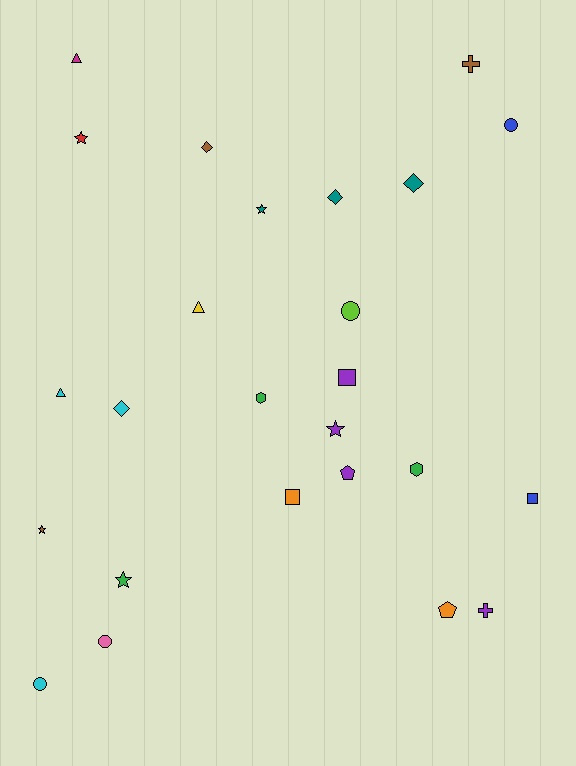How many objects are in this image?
There are 25 objects.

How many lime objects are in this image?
There is 1 lime object.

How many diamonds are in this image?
There are 4 diamonds.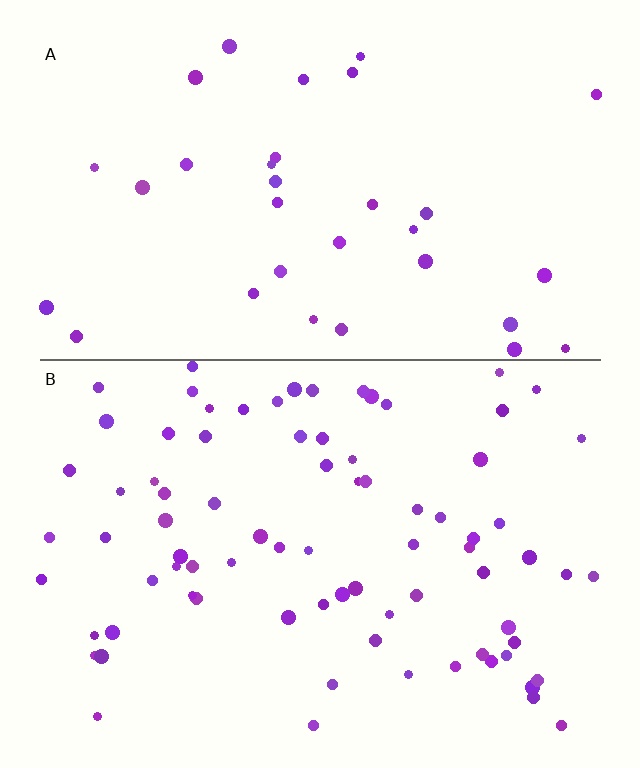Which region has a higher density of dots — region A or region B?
B (the bottom).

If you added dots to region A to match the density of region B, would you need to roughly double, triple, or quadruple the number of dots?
Approximately double.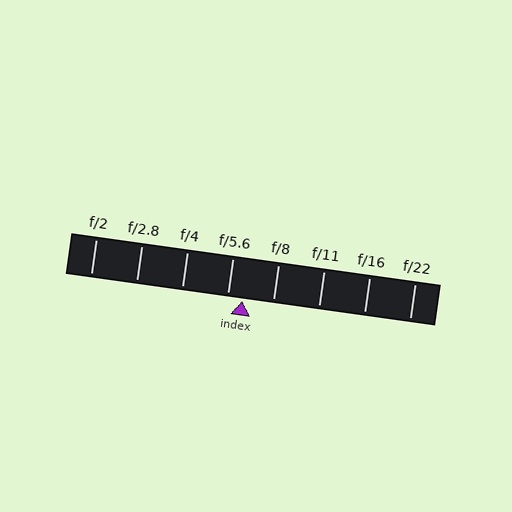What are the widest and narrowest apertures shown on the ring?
The widest aperture shown is f/2 and the narrowest is f/22.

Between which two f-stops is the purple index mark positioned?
The index mark is between f/5.6 and f/8.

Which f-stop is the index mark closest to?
The index mark is closest to f/5.6.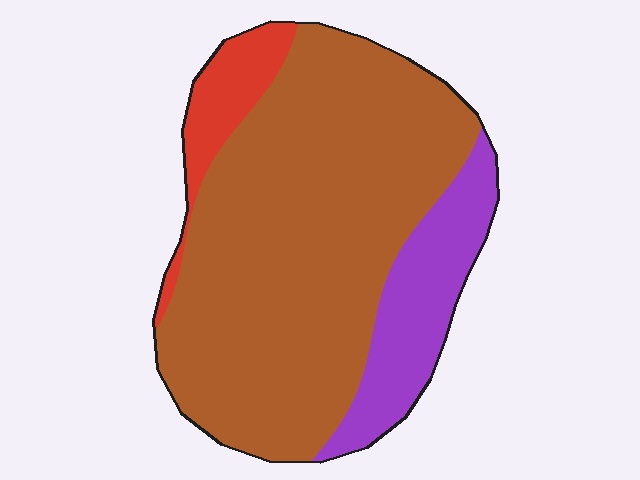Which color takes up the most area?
Brown, at roughly 75%.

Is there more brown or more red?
Brown.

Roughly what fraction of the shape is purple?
Purple takes up about one sixth (1/6) of the shape.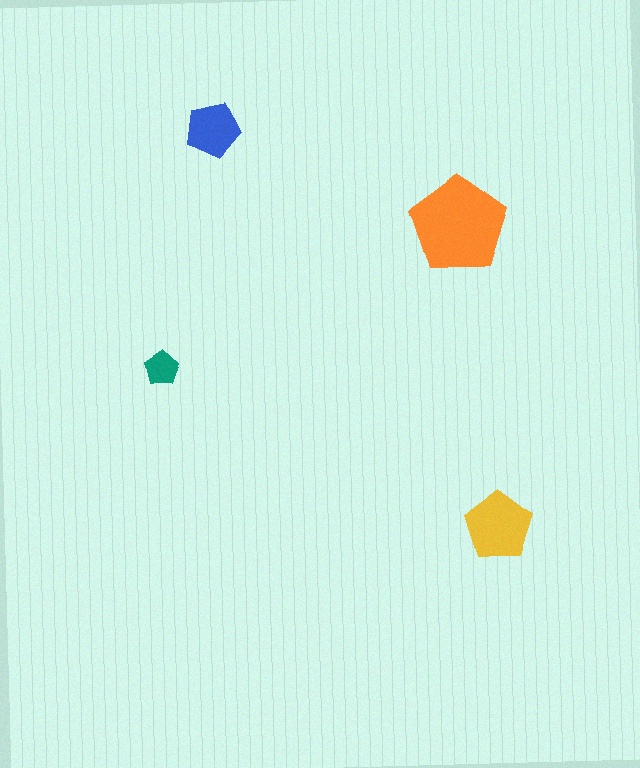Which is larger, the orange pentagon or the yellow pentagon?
The orange one.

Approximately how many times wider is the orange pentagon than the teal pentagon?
About 3 times wider.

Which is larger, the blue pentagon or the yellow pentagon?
The yellow one.